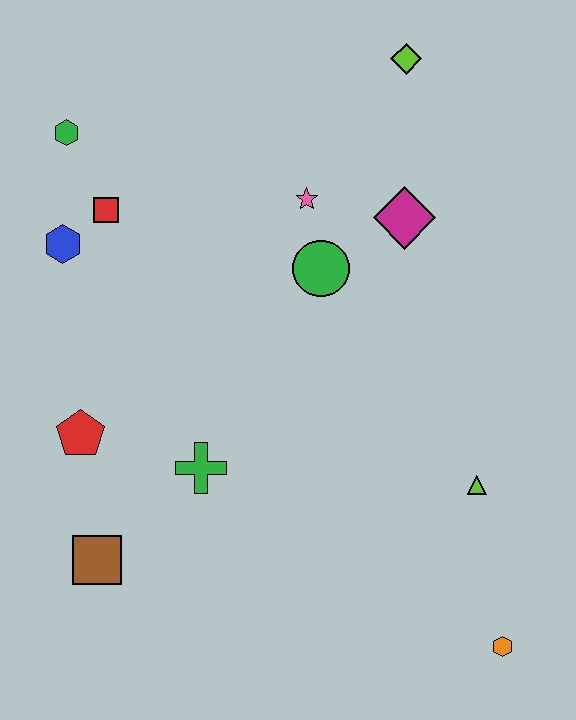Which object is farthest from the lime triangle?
The green hexagon is farthest from the lime triangle.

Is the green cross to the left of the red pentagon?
No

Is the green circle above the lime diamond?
No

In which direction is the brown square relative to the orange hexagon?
The brown square is to the left of the orange hexagon.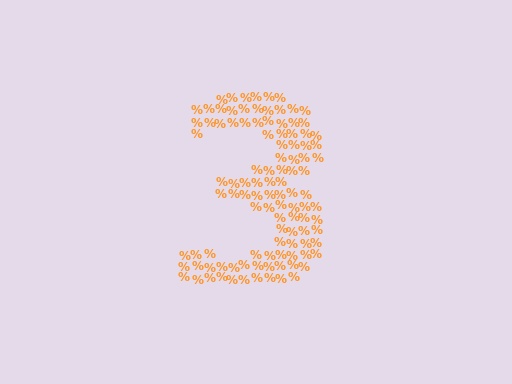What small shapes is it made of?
It is made of small percent signs.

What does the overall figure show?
The overall figure shows the digit 3.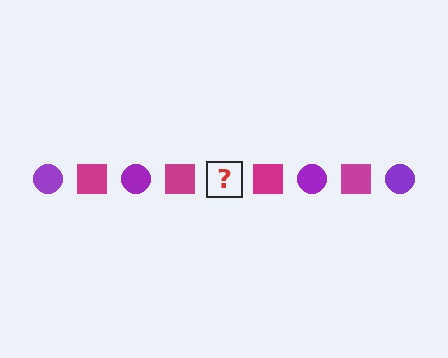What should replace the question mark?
The question mark should be replaced with a purple circle.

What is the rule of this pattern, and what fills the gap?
The rule is that the pattern alternates between purple circle and magenta square. The gap should be filled with a purple circle.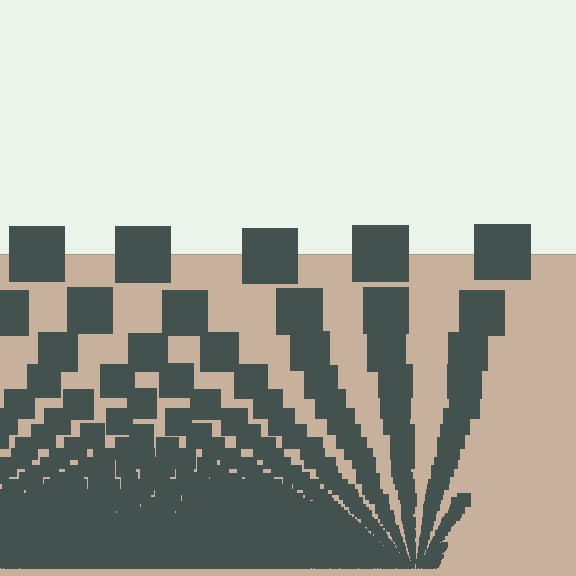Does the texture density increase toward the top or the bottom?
Density increases toward the bottom.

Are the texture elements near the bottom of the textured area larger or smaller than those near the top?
Smaller. The gradient is inverted — elements near the bottom are smaller and denser.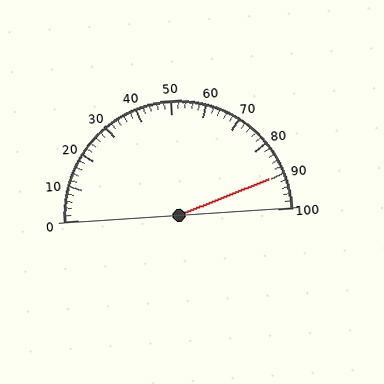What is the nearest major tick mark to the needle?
The nearest major tick mark is 90.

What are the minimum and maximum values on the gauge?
The gauge ranges from 0 to 100.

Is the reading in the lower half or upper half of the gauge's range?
The reading is in the upper half of the range (0 to 100).